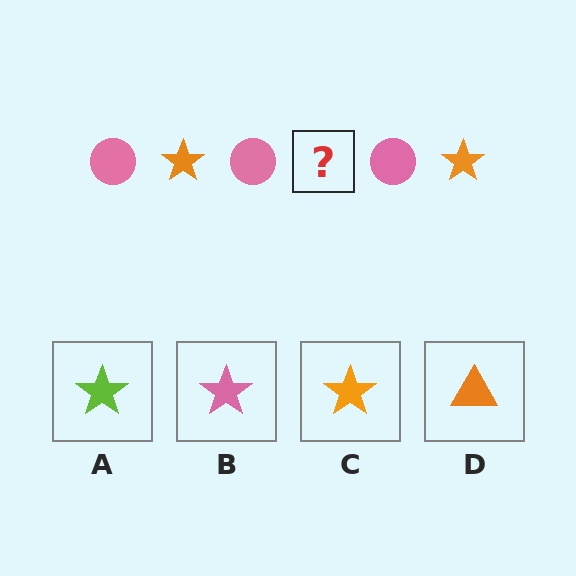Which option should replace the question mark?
Option C.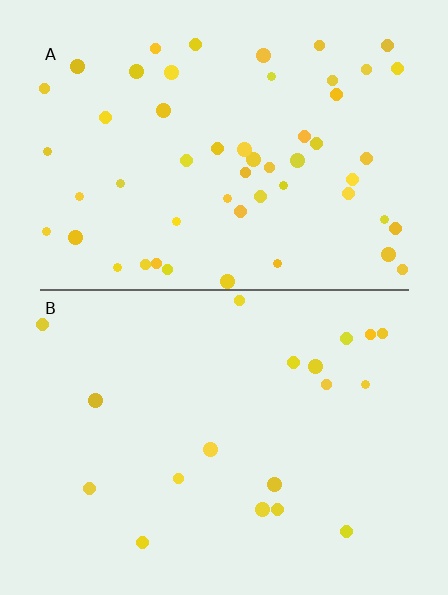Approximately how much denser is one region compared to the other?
Approximately 2.9× — region A over region B.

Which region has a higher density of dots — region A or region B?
A (the top).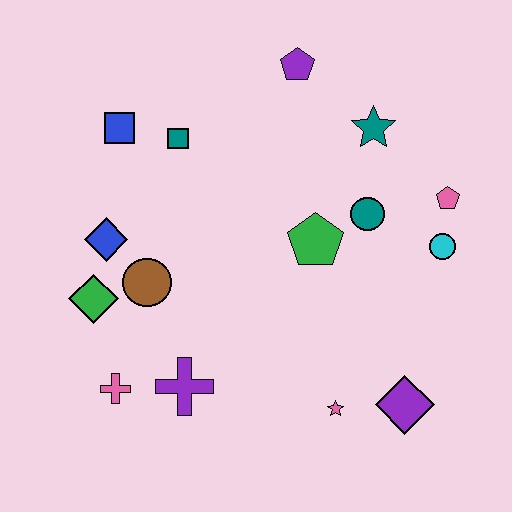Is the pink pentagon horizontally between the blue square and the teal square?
No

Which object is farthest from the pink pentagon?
The pink cross is farthest from the pink pentagon.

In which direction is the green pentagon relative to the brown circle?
The green pentagon is to the right of the brown circle.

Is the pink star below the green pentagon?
Yes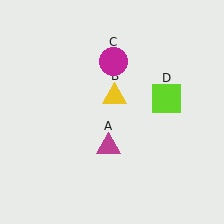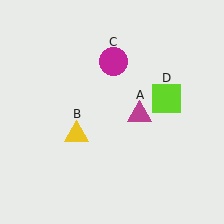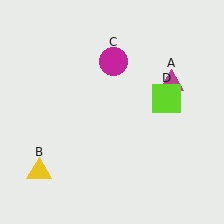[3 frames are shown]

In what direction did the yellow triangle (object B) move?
The yellow triangle (object B) moved down and to the left.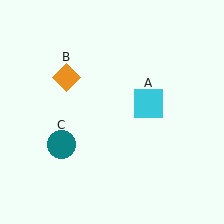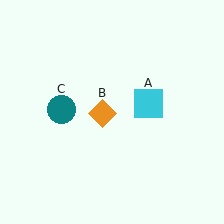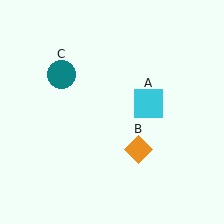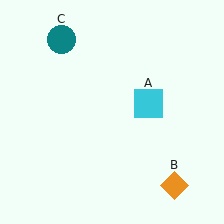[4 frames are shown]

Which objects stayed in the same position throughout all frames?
Cyan square (object A) remained stationary.